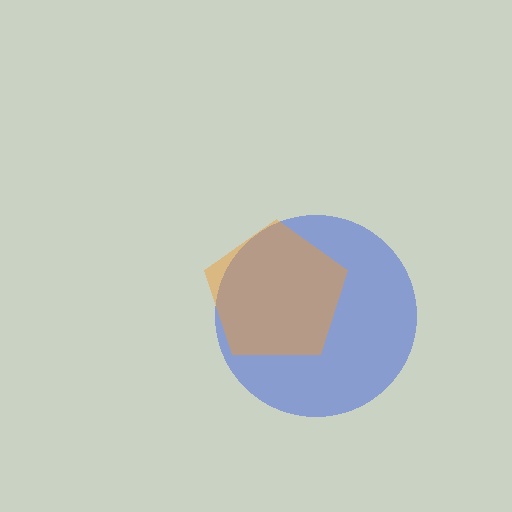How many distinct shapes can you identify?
There are 2 distinct shapes: a blue circle, an orange pentagon.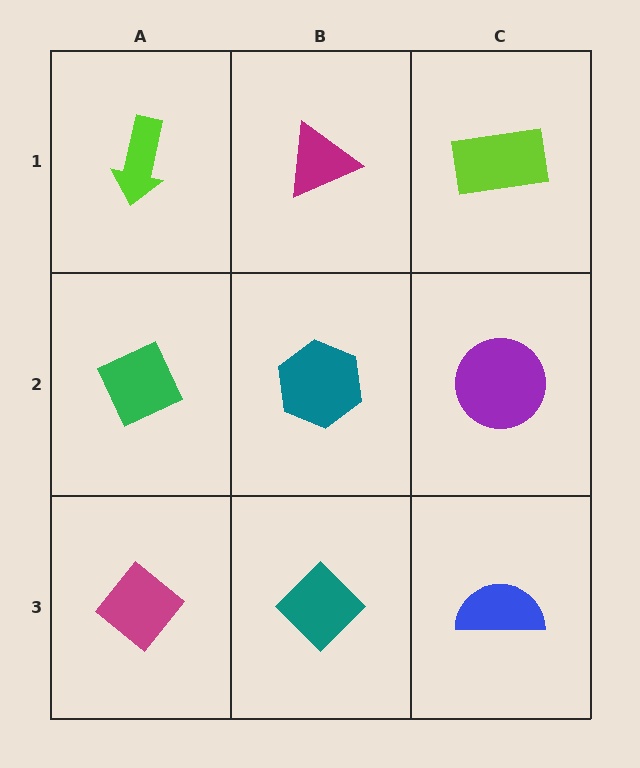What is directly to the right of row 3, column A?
A teal diamond.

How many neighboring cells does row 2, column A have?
3.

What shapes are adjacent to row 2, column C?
A lime rectangle (row 1, column C), a blue semicircle (row 3, column C), a teal hexagon (row 2, column B).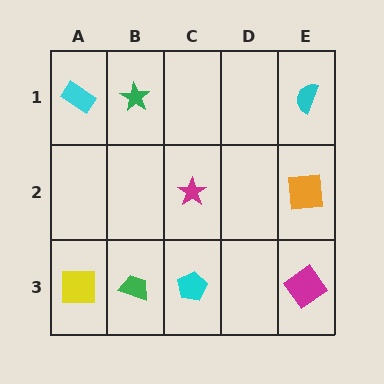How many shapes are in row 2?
2 shapes.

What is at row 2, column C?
A magenta star.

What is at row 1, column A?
A cyan rectangle.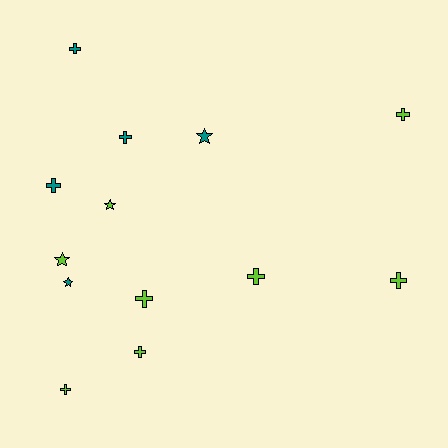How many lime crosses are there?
There are 6 lime crosses.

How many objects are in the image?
There are 13 objects.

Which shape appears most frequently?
Cross, with 9 objects.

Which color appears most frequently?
Lime, with 8 objects.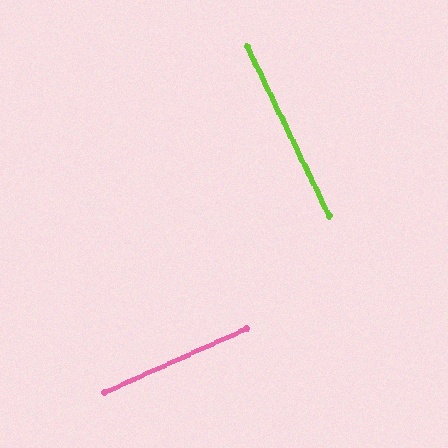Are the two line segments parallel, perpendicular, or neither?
Perpendicular — they meet at approximately 88°.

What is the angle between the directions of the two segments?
Approximately 88 degrees.